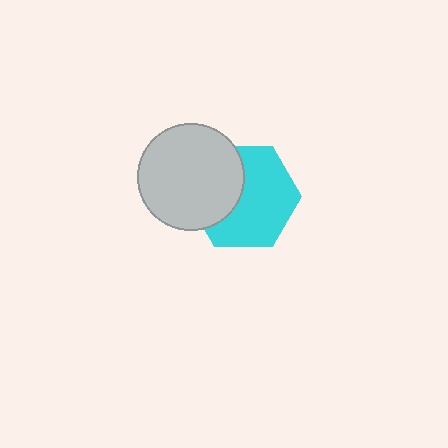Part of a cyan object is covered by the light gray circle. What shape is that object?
It is a hexagon.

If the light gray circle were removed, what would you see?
You would see the complete cyan hexagon.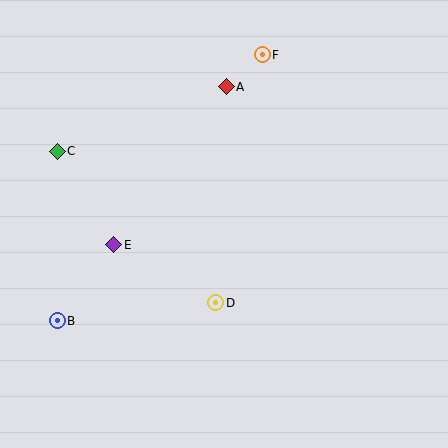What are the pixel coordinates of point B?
Point B is at (57, 321).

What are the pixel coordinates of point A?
Point A is at (226, 87).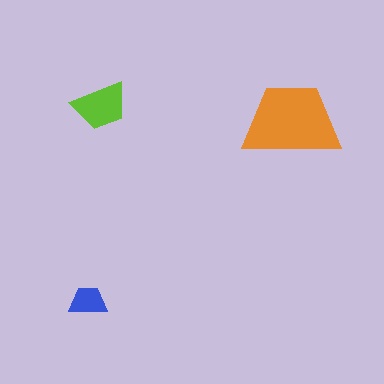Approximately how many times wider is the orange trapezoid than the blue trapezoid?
About 2.5 times wider.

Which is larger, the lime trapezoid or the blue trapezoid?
The lime one.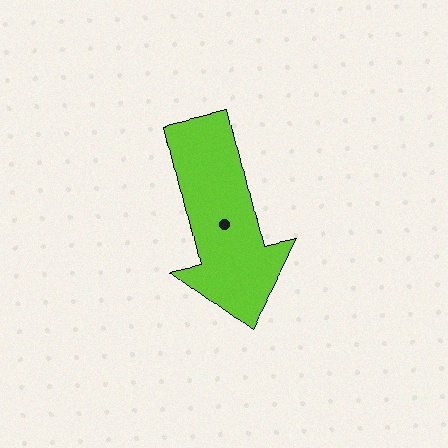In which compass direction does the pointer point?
South.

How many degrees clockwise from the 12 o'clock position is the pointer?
Approximately 167 degrees.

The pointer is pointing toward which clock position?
Roughly 6 o'clock.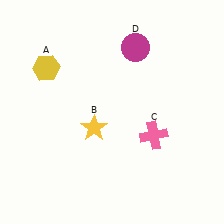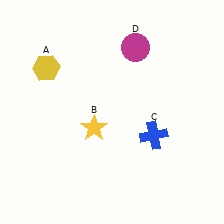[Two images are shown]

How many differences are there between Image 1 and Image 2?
There is 1 difference between the two images.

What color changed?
The cross (C) changed from pink in Image 1 to blue in Image 2.